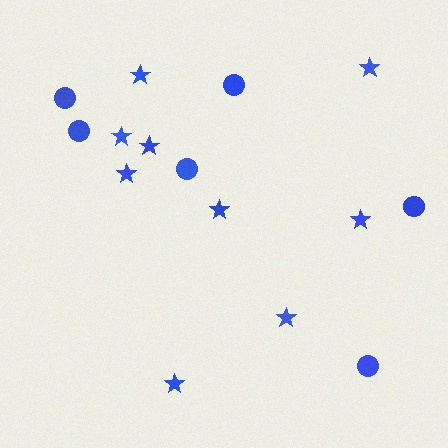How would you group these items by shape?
There are 2 groups: one group of stars (9) and one group of circles (6).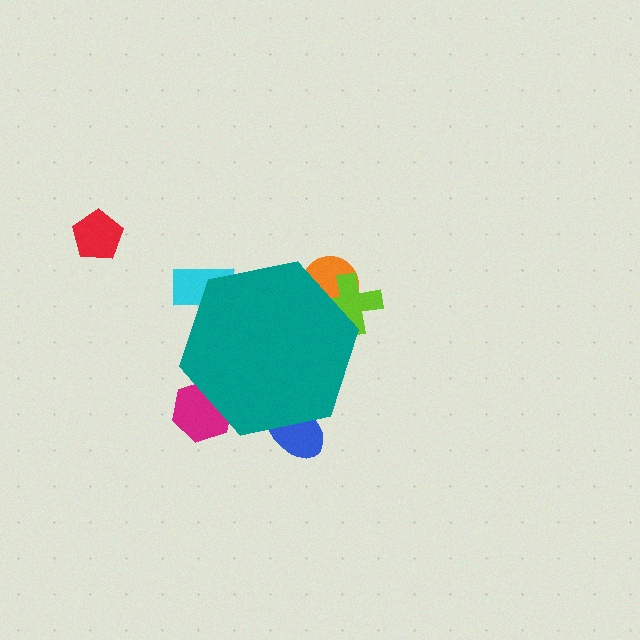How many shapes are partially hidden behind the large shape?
5 shapes are partially hidden.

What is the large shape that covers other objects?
A teal hexagon.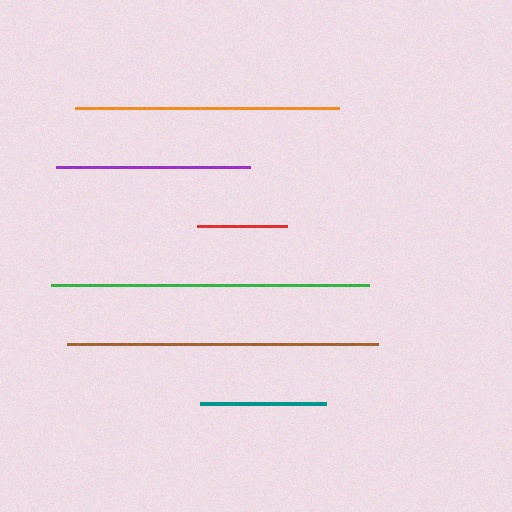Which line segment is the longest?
The green line is the longest at approximately 318 pixels.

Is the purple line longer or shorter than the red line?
The purple line is longer than the red line.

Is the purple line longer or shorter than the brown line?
The brown line is longer than the purple line.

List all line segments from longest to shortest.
From longest to shortest: green, brown, orange, purple, teal, red.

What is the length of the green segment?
The green segment is approximately 318 pixels long.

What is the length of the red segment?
The red segment is approximately 91 pixels long.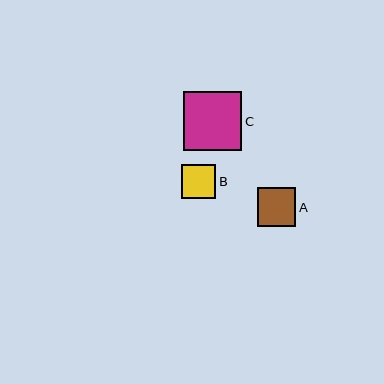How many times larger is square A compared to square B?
Square A is approximately 1.1 times the size of square B.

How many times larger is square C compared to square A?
Square C is approximately 1.5 times the size of square A.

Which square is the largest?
Square C is the largest with a size of approximately 59 pixels.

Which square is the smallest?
Square B is the smallest with a size of approximately 34 pixels.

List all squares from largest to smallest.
From largest to smallest: C, A, B.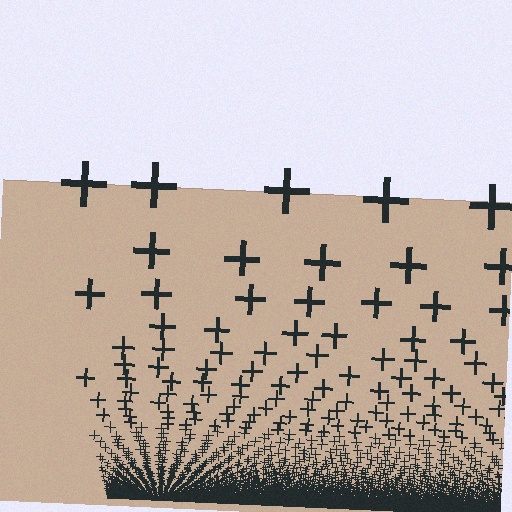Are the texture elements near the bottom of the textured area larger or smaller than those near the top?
Smaller. The gradient is inverted — elements near the bottom are smaller and denser.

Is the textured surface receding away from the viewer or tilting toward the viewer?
The surface appears to tilt toward the viewer. Texture elements get larger and sparser toward the top.